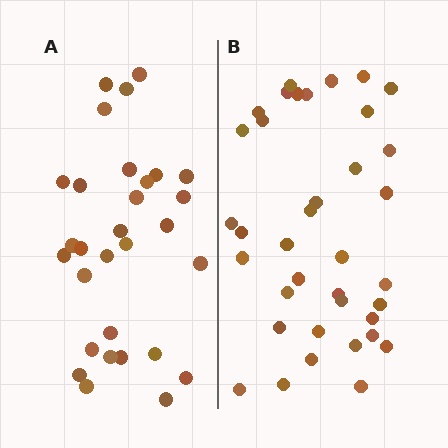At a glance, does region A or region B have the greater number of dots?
Region B (the right region) has more dots.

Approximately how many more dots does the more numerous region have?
Region B has roughly 8 or so more dots than region A.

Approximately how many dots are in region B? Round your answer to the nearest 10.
About 40 dots. (The exact count is 37, which rounds to 40.)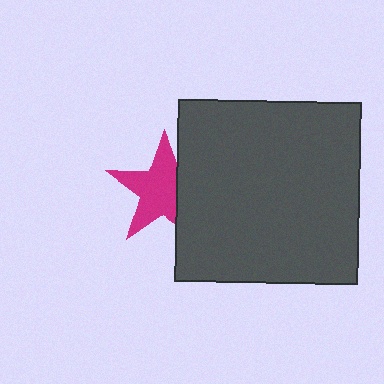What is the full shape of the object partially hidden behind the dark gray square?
The partially hidden object is a magenta star.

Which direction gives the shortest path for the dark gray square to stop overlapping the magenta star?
Moving right gives the shortest separation.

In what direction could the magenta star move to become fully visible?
The magenta star could move left. That would shift it out from behind the dark gray square entirely.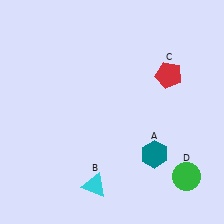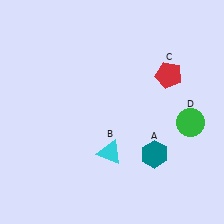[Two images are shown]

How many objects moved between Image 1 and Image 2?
2 objects moved between the two images.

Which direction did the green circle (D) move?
The green circle (D) moved up.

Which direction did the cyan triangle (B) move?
The cyan triangle (B) moved up.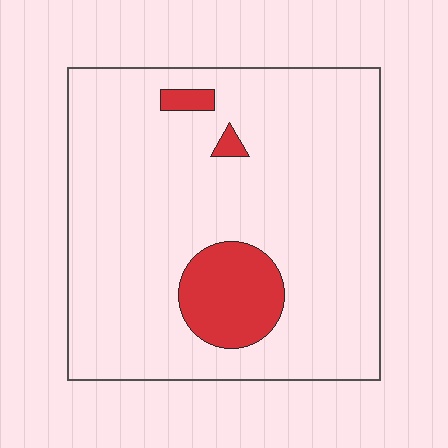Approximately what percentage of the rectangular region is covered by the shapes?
Approximately 10%.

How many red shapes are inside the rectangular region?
3.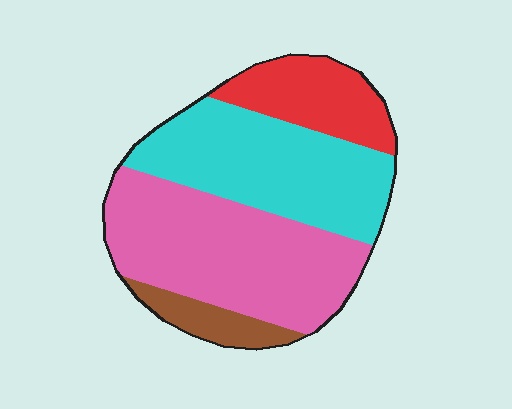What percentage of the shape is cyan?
Cyan covers around 35% of the shape.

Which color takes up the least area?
Brown, at roughly 10%.